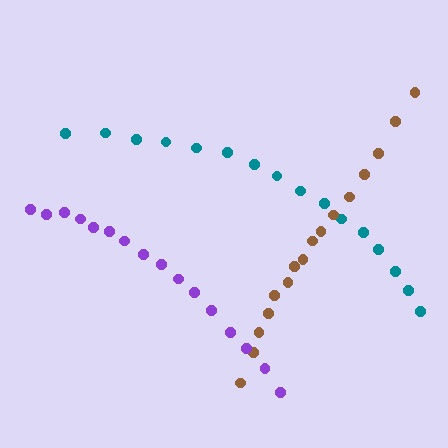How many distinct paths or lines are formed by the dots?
There are 3 distinct paths.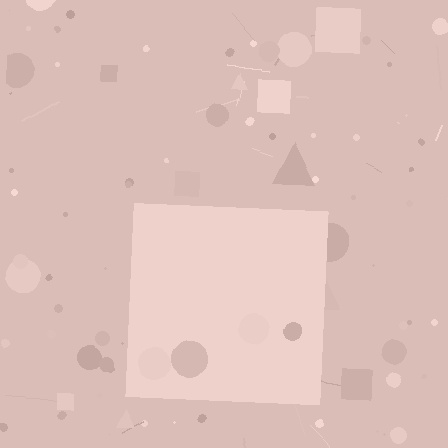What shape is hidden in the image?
A square is hidden in the image.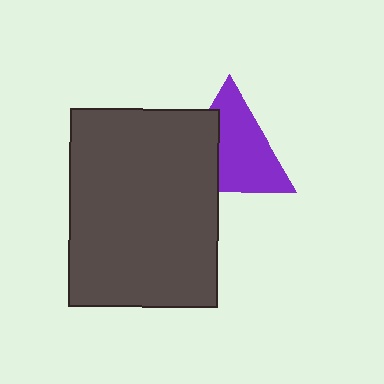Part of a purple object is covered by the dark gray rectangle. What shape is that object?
It is a triangle.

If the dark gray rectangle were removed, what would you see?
You would see the complete purple triangle.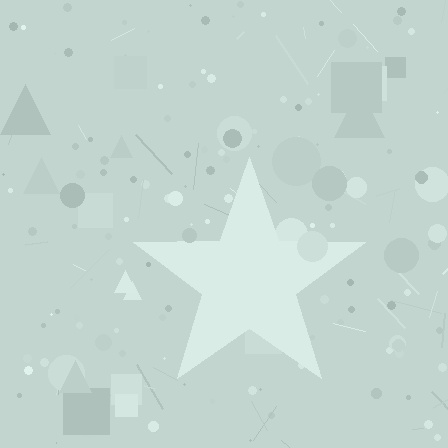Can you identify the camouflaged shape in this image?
The camouflaged shape is a star.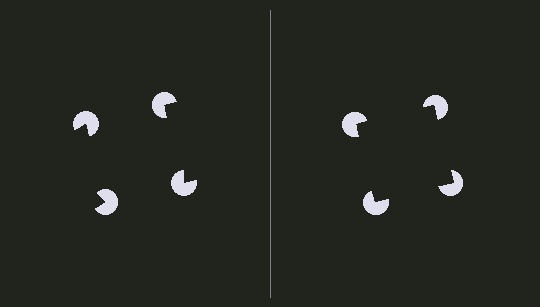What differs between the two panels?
The pac-man discs are positioned identically on both sides; only the wedge orientations differ. On the right they align to a square; on the left they are misaligned.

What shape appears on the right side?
An illusory square.